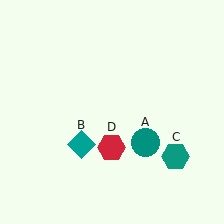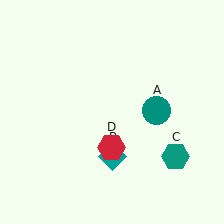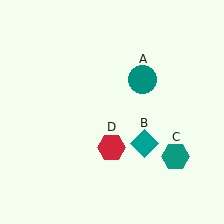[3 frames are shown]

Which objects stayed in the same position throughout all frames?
Teal hexagon (object C) and red hexagon (object D) remained stationary.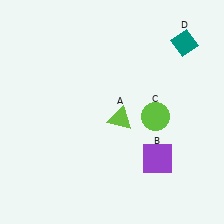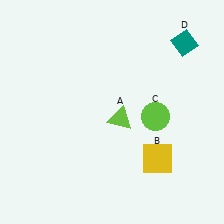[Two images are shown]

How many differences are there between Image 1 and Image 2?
There is 1 difference between the two images.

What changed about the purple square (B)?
In Image 1, B is purple. In Image 2, it changed to yellow.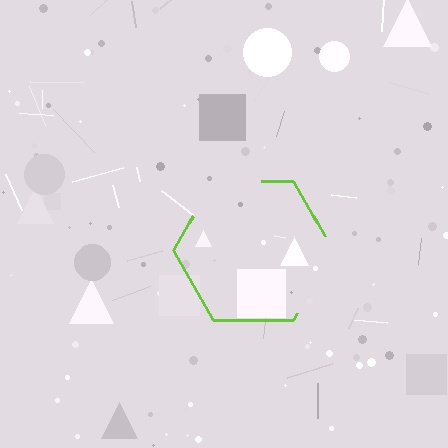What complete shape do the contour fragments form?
The contour fragments form a hexagon.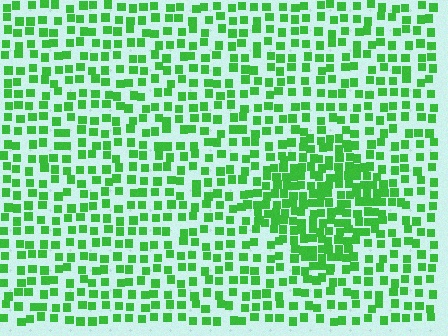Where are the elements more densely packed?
The elements are more densely packed inside the diamond boundary.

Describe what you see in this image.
The image contains small green elements arranged at two different densities. A diamond-shaped region is visible where the elements are more densely packed than the surrounding area.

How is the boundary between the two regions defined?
The boundary is defined by a change in element density (approximately 1.9x ratio). All elements are the same color, size, and shape.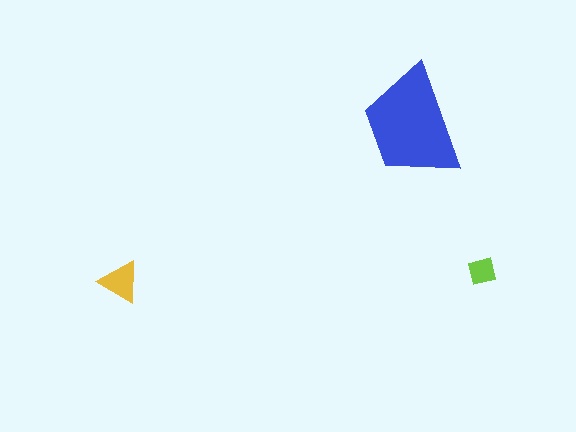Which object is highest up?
The blue trapezoid is topmost.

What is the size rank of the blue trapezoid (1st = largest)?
1st.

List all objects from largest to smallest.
The blue trapezoid, the yellow triangle, the lime square.